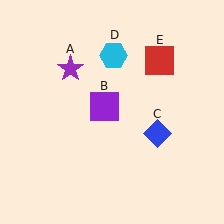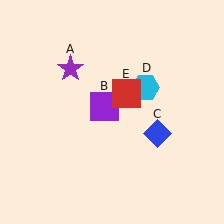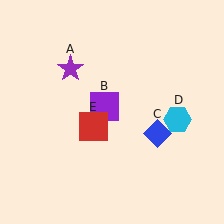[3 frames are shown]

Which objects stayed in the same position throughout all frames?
Purple star (object A) and purple square (object B) and blue diamond (object C) remained stationary.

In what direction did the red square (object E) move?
The red square (object E) moved down and to the left.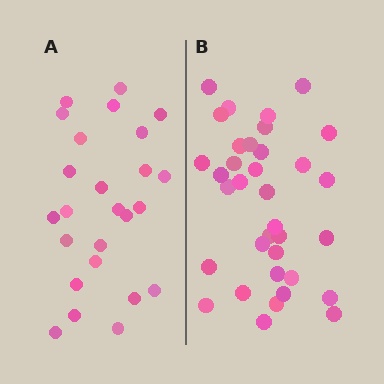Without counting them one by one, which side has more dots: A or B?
Region B (the right region) has more dots.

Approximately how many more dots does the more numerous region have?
Region B has roughly 10 or so more dots than region A.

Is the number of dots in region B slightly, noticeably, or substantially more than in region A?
Region B has noticeably more, but not dramatically so. The ratio is roughly 1.4 to 1.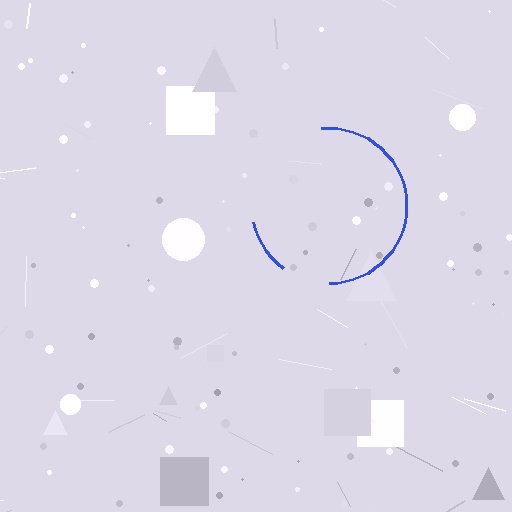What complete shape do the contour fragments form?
The contour fragments form a circle.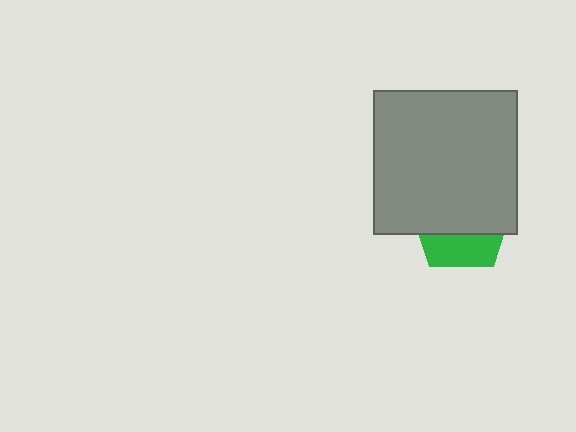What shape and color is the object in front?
The object in front is a gray square.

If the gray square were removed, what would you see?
You would see the complete green pentagon.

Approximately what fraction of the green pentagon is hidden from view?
Roughly 66% of the green pentagon is hidden behind the gray square.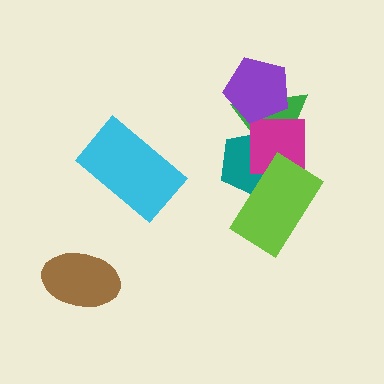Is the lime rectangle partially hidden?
No, no other shape covers it.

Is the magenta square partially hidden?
Yes, it is partially covered by another shape.